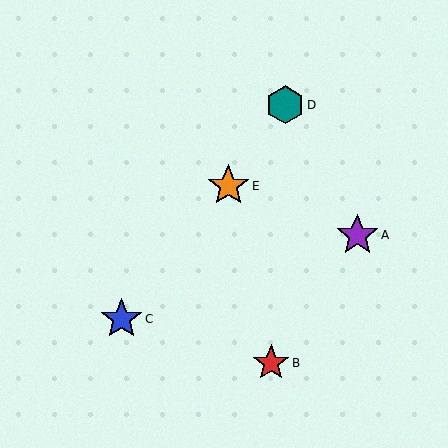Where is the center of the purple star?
The center of the purple star is at (357, 235).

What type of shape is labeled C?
Shape C is a blue star.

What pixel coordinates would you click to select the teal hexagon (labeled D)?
Click at (285, 105) to select the teal hexagon D.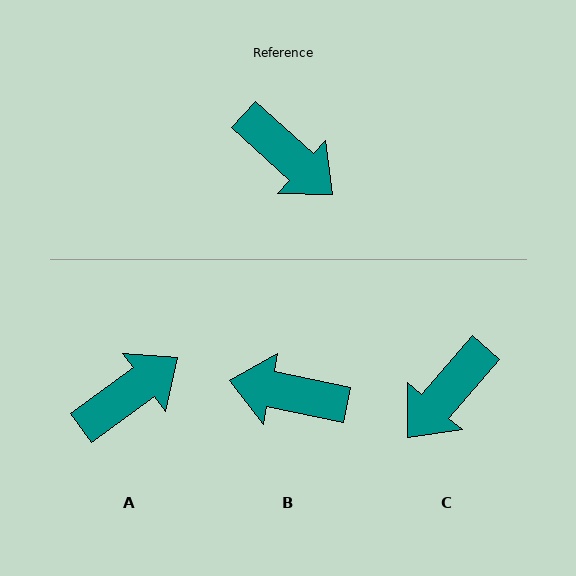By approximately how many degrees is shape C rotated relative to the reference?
Approximately 89 degrees clockwise.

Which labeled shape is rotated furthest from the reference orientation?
B, about 149 degrees away.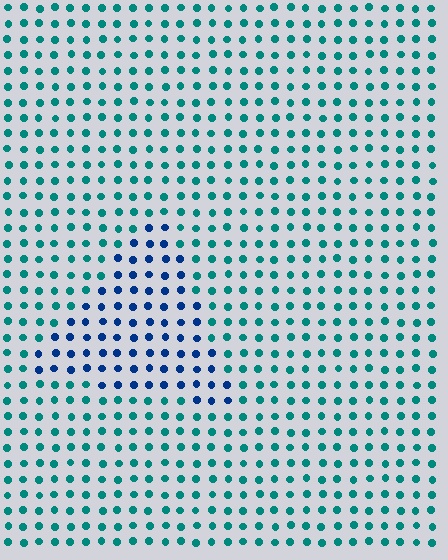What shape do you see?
I see a triangle.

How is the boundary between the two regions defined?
The boundary is defined purely by a slight shift in hue (about 43 degrees). Spacing, size, and orientation are identical on both sides.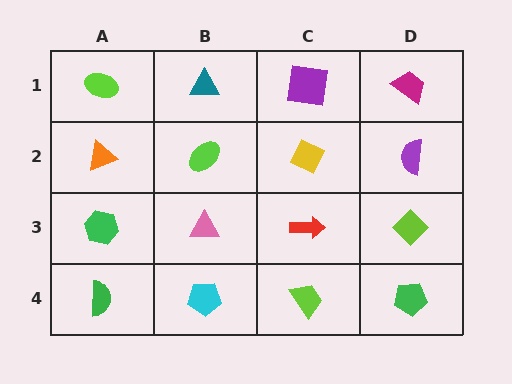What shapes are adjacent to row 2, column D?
A magenta trapezoid (row 1, column D), a lime diamond (row 3, column D), a yellow diamond (row 2, column C).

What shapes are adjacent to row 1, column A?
An orange triangle (row 2, column A), a teal triangle (row 1, column B).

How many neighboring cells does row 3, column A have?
3.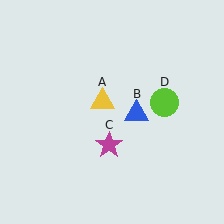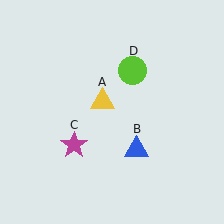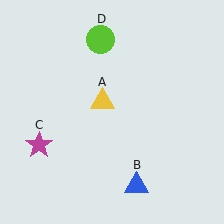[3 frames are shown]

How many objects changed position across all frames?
3 objects changed position: blue triangle (object B), magenta star (object C), lime circle (object D).